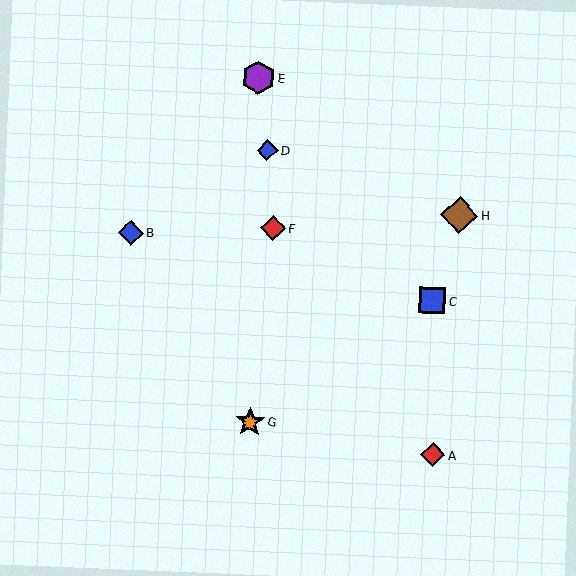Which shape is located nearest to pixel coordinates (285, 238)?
The red diamond (labeled F) at (273, 228) is nearest to that location.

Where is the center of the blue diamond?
The center of the blue diamond is at (131, 233).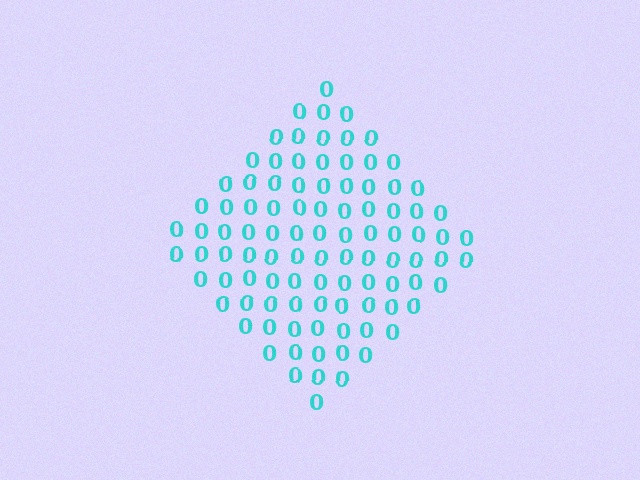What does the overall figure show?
The overall figure shows a diamond.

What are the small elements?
The small elements are digit 0's.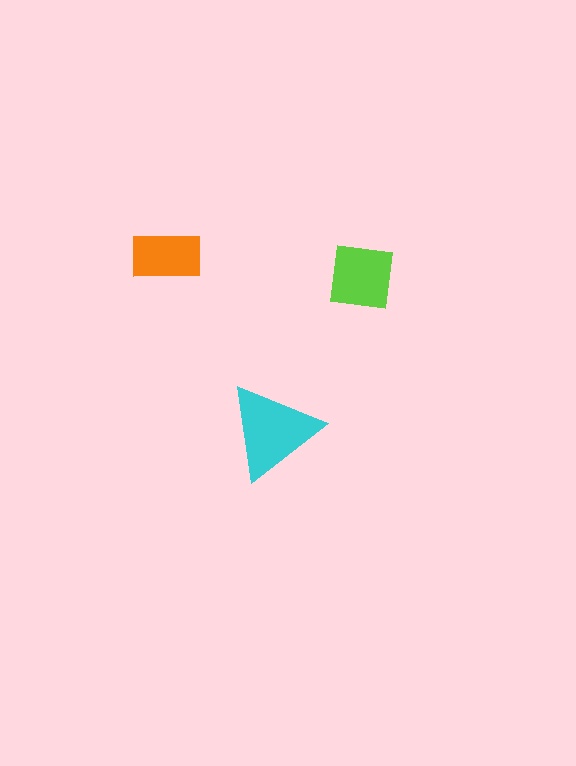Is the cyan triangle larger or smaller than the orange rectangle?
Larger.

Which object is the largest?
The cyan triangle.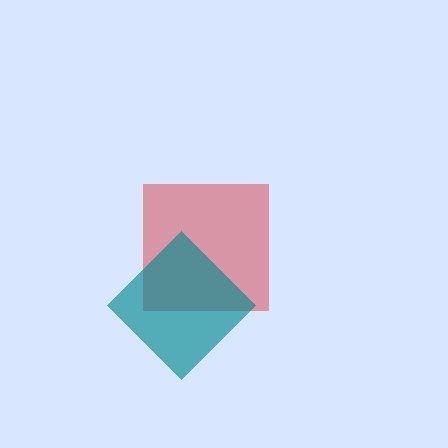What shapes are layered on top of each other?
The layered shapes are: a red square, a teal diamond.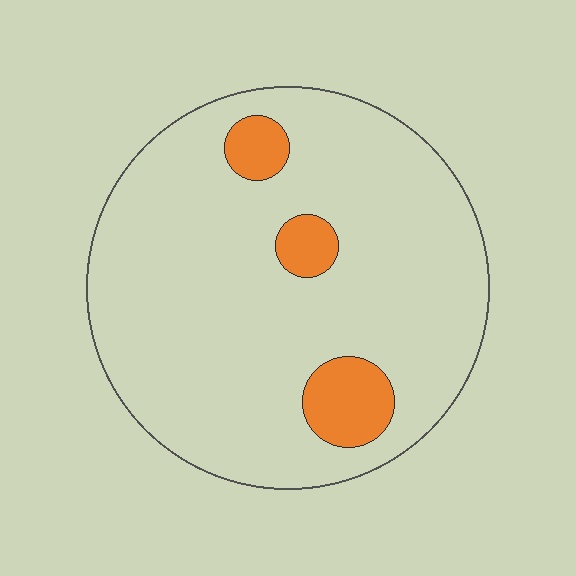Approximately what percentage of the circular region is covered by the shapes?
Approximately 10%.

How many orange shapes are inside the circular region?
3.